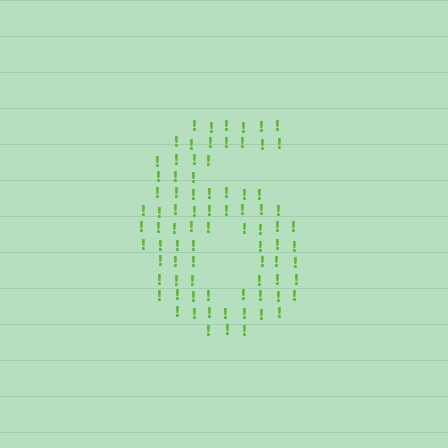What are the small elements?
The small elements are exclamation marks.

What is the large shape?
The large shape is the digit 6.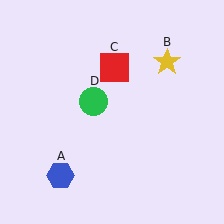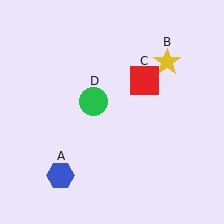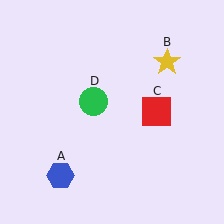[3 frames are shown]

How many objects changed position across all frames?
1 object changed position: red square (object C).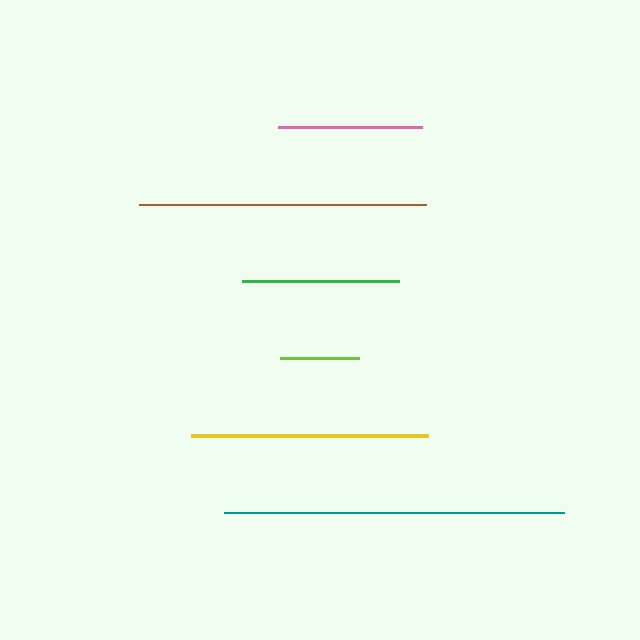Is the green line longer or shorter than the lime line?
The green line is longer than the lime line.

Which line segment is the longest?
The teal line is the longest at approximately 340 pixels.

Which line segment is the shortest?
The lime line is the shortest at approximately 79 pixels.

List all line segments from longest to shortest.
From longest to shortest: teal, brown, yellow, green, pink, lime.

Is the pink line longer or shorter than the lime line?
The pink line is longer than the lime line.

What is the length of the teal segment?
The teal segment is approximately 340 pixels long.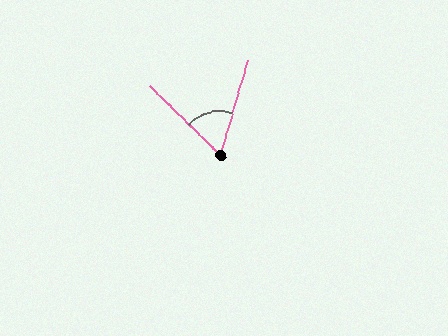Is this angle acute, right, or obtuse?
It is acute.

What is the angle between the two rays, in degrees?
Approximately 62 degrees.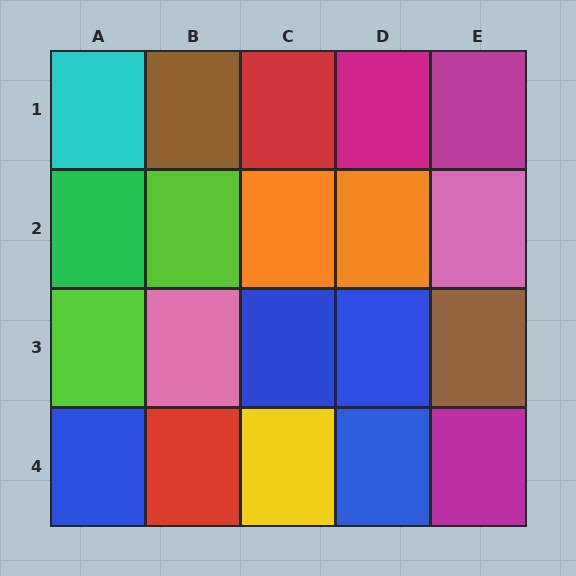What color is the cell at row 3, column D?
Blue.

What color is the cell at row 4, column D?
Blue.